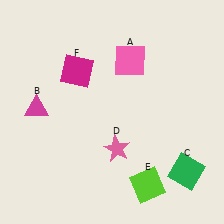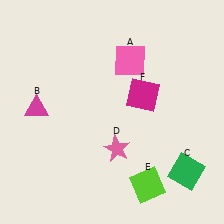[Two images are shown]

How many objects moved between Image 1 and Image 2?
1 object moved between the two images.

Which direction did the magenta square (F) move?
The magenta square (F) moved right.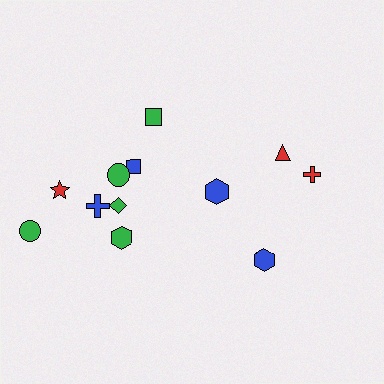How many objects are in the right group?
There are 4 objects.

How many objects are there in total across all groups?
There are 12 objects.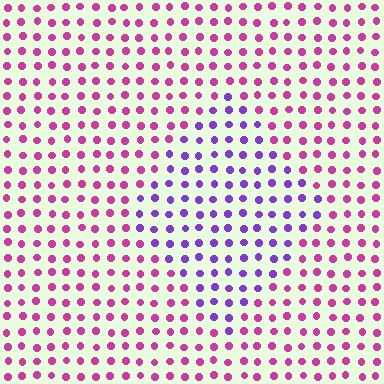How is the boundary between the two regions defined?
The boundary is defined purely by a slight shift in hue (about 47 degrees). Spacing, size, and orientation are identical on both sides.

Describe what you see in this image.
The image is filled with small magenta elements in a uniform arrangement. A diamond-shaped region is visible where the elements are tinted to a slightly different hue, forming a subtle color boundary.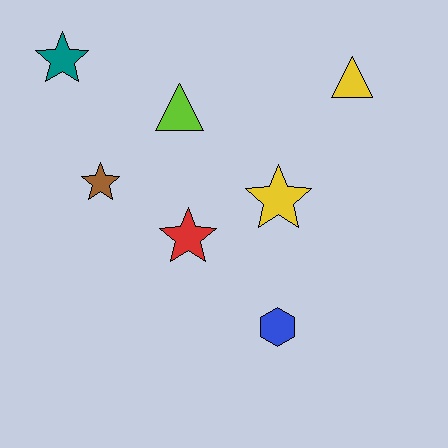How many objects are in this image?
There are 7 objects.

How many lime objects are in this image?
There is 1 lime object.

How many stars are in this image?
There are 4 stars.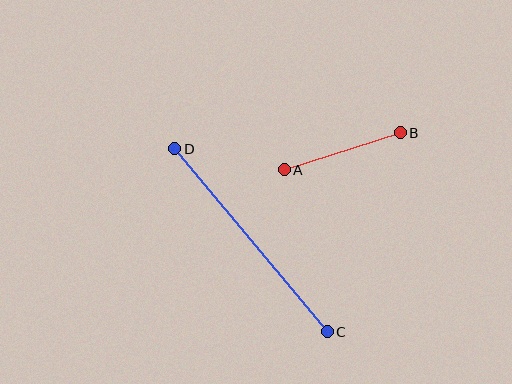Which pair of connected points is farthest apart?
Points C and D are farthest apart.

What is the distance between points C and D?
The distance is approximately 238 pixels.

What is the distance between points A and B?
The distance is approximately 122 pixels.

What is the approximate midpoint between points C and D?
The midpoint is at approximately (251, 240) pixels.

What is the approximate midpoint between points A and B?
The midpoint is at approximately (342, 151) pixels.